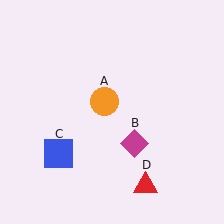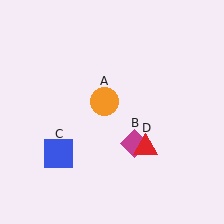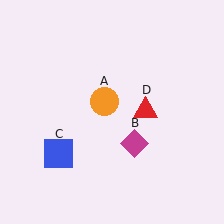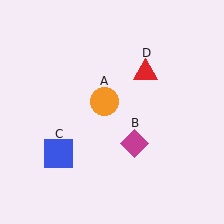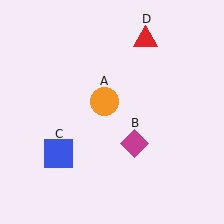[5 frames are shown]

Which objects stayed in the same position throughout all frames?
Orange circle (object A) and magenta diamond (object B) and blue square (object C) remained stationary.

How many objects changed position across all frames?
1 object changed position: red triangle (object D).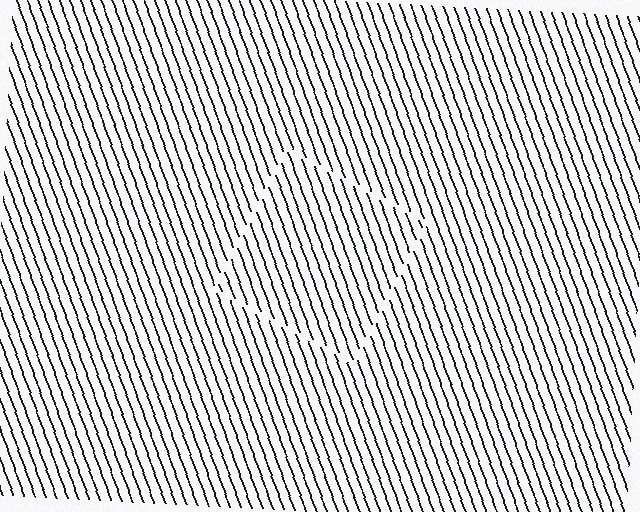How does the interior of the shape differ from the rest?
The interior of the shape contains the same grating, shifted by half a period — the contour is defined by the phase discontinuity where line-ends from the inner and outer gratings abut.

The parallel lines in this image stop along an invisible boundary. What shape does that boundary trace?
An illusory square. The interior of the shape contains the same grating, shifted by half a period — the contour is defined by the phase discontinuity where line-ends from the inner and outer gratings abut.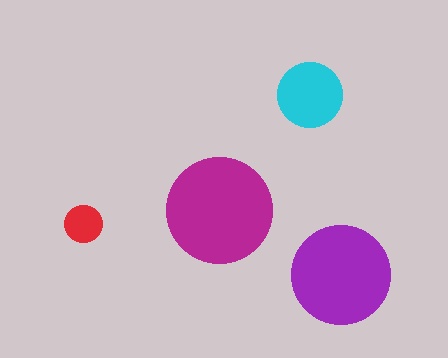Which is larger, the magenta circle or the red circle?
The magenta one.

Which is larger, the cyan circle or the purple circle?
The purple one.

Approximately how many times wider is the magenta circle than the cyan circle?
About 1.5 times wider.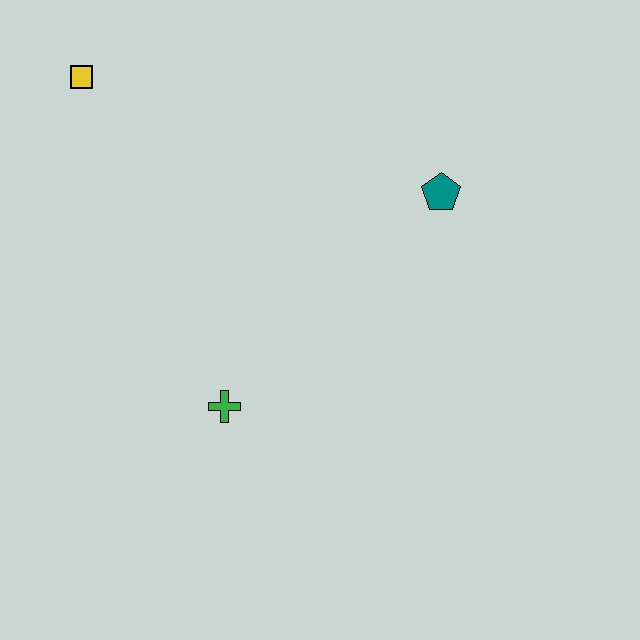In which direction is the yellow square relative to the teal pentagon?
The yellow square is to the left of the teal pentagon.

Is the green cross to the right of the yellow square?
Yes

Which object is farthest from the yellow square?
The teal pentagon is farthest from the yellow square.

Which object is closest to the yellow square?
The green cross is closest to the yellow square.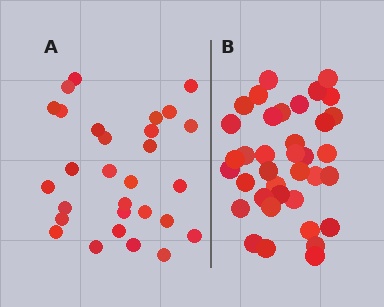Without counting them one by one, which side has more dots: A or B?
Region B (the right region) has more dots.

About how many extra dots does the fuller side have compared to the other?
Region B has roughly 8 or so more dots than region A.